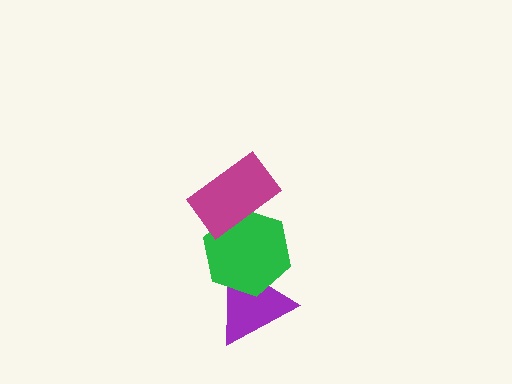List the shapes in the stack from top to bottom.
From top to bottom: the magenta rectangle, the green hexagon, the purple triangle.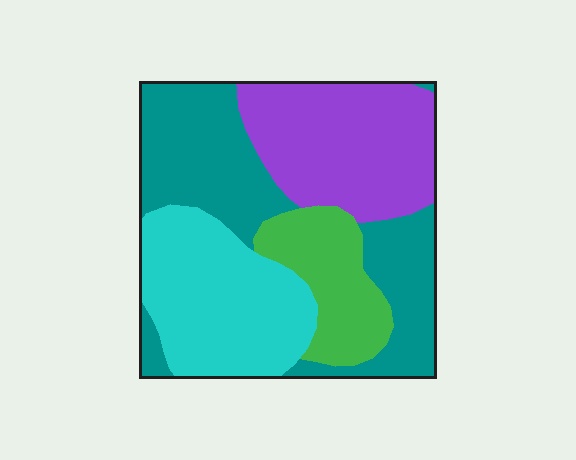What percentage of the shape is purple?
Purple takes up about one quarter (1/4) of the shape.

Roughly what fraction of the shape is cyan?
Cyan covers 26% of the shape.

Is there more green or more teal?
Teal.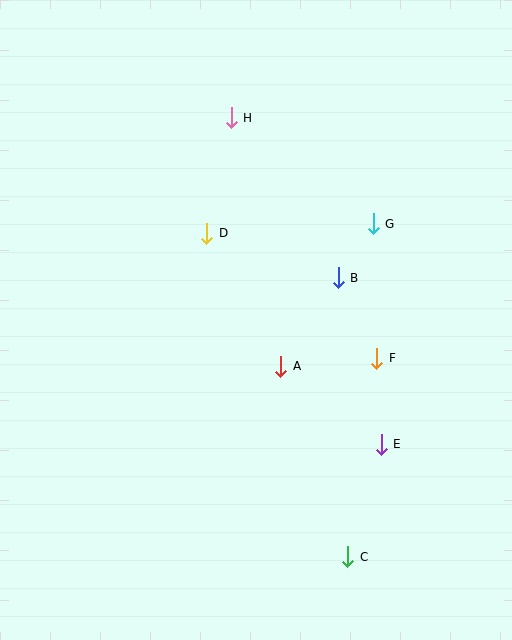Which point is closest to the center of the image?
Point A at (281, 366) is closest to the center.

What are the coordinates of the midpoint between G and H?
The midpoint between G and H is at (302, 171).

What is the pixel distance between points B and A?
The distance between B and A is 106 pixels.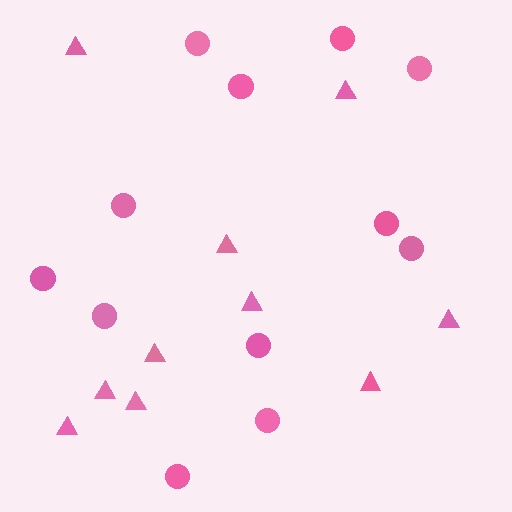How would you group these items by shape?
There are 2 groups: one group of circles (12) and one group of triangles (10).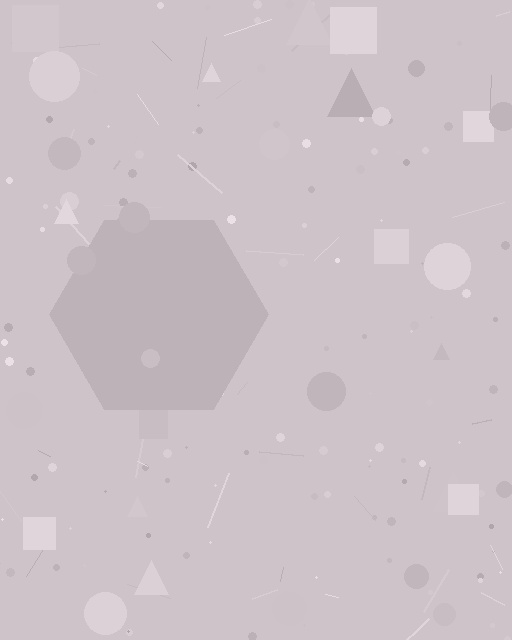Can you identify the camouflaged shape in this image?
The camouflaged shape is a hexagon.